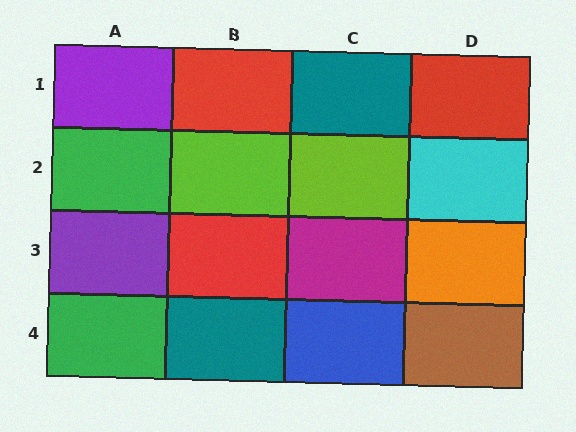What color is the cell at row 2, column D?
Cyan.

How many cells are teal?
2 cells are teal.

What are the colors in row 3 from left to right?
Purple, red, magenta, orange.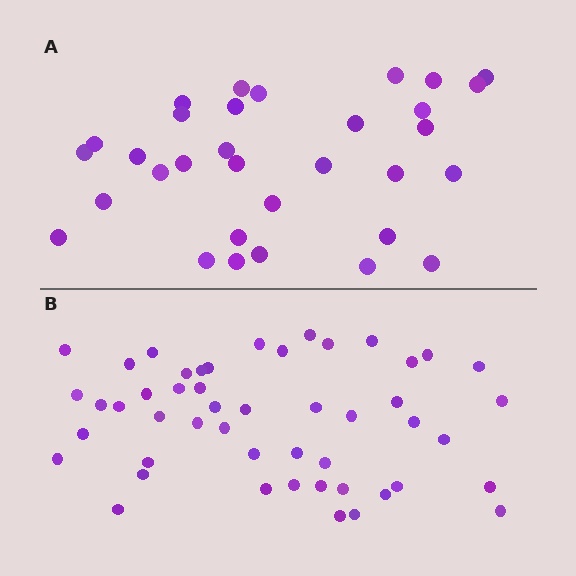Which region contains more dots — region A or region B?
Region B (the bottom region) has more dots.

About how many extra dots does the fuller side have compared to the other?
Region B has approximately 15 more dots than region A.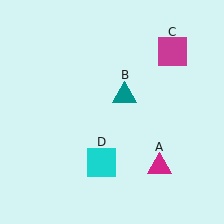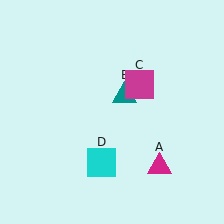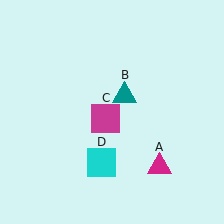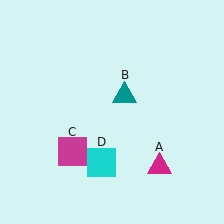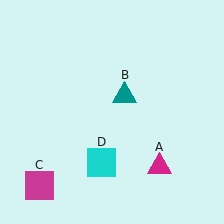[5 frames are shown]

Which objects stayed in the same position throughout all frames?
Magenta triangle (object A) and teal triangle (object B) and cyan square (object D) remained stationary.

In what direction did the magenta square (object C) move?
The magenta square (object C) moved down and to the left.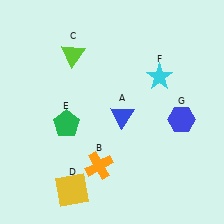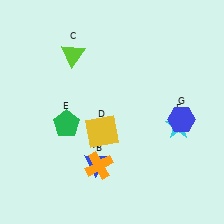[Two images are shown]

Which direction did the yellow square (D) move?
The yellow square (D) moved up.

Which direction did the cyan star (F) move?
The cyan star (F) moved down.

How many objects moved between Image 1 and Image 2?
3 objects moved between the two images.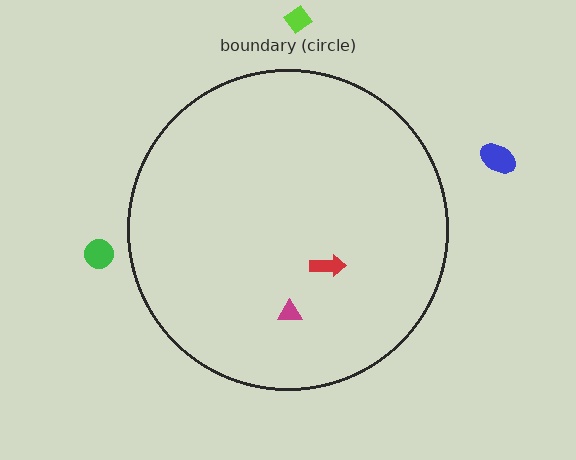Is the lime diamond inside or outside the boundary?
Outside.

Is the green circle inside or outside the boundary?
Outside.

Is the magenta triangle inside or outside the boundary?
Inside.